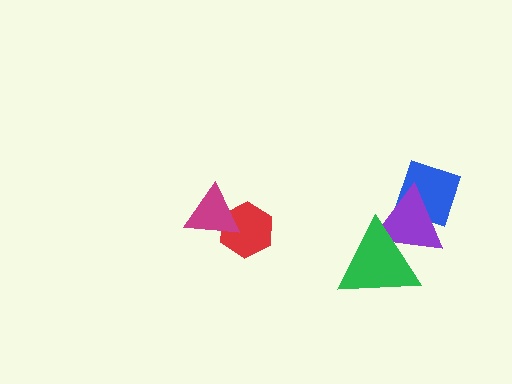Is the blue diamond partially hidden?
Yes, it is partially covered by another shape.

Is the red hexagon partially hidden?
Yes, it is partially covered by another shape.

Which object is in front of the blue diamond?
The purple triangle is in front of the blue diamond.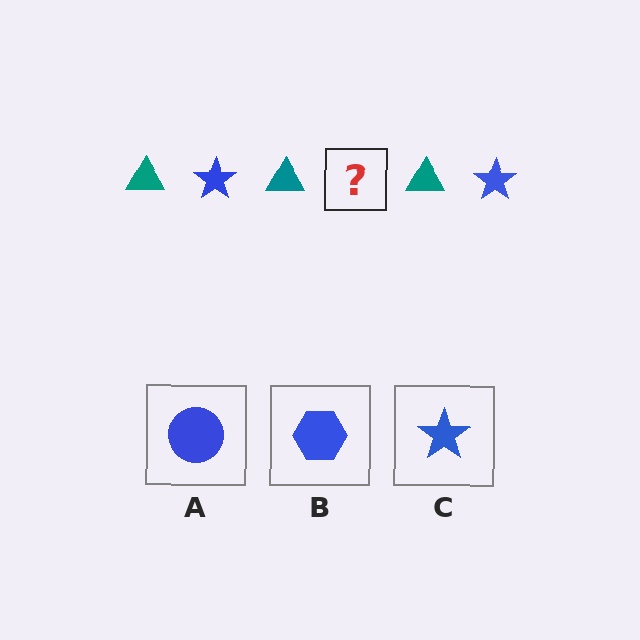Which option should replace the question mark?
Option C.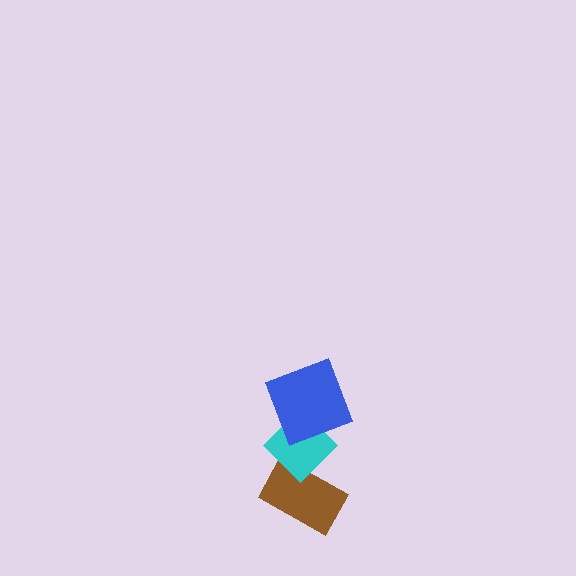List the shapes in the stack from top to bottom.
From top to bottom: the blue square, the cyan diamond, the brown rectangle.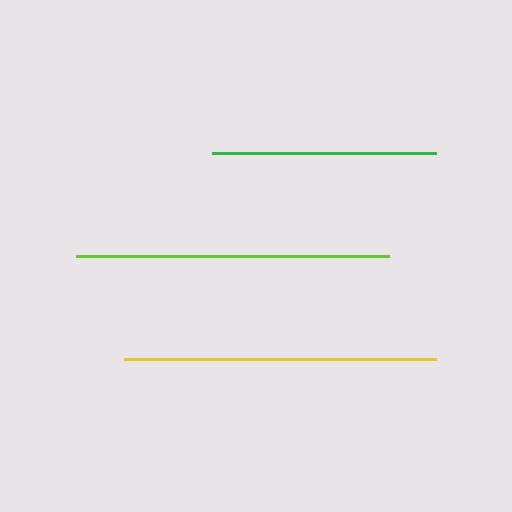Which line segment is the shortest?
The green line is the shortest at approximately 224 pixels.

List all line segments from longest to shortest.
From longest to shortest: lime, yellow, green.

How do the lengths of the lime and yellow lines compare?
The lime and yellow lines are approximately the same length.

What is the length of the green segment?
The green segment is approximately 224 pixels long.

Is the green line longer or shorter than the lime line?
The lime line is longer than the green line.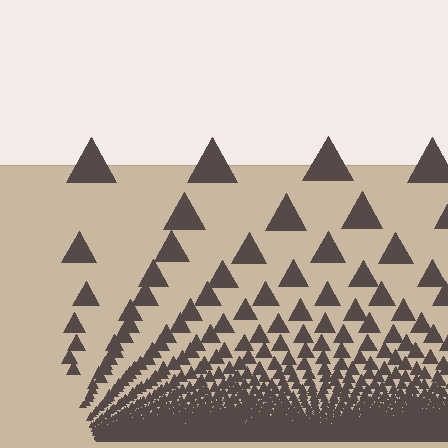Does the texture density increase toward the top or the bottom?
Density increases toward the bottom.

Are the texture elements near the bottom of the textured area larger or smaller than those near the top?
Smaller. The gradient is inverted — elements near the bottom are smaller and denser.